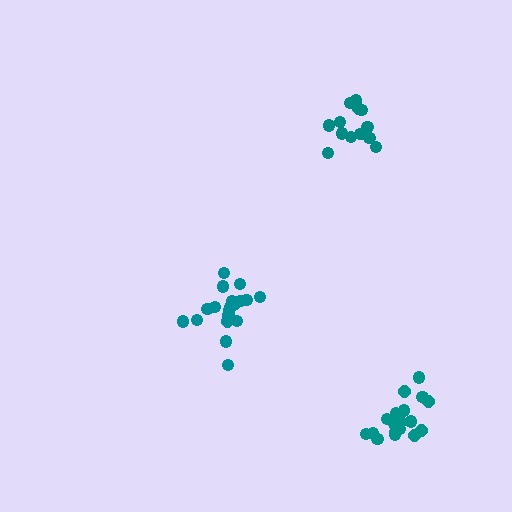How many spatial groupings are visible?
There are 3 spatial groupings.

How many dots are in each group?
Group 1: 13 dots, Group 2: 19 dots, Group 3: 19 dots (51 total).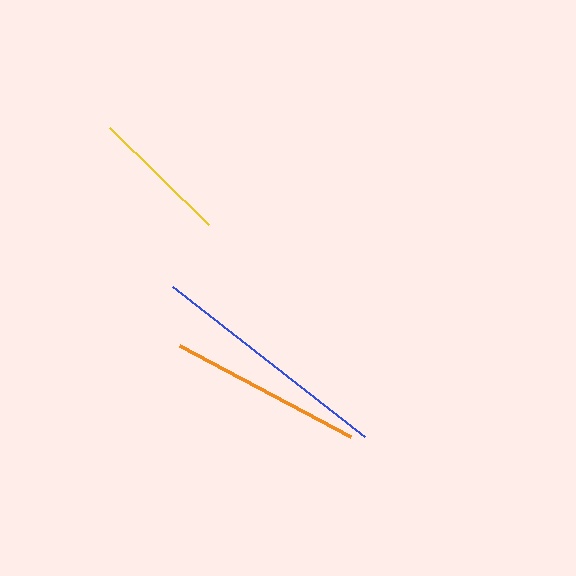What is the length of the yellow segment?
The yellow segment is approximately 139 pixels long.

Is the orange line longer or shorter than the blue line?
The blue line is longer than the orange line.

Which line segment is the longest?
The blue line is the longest at approximately 243 pixels.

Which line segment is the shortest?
The yellow line is the shortest at approximately 139 pixels.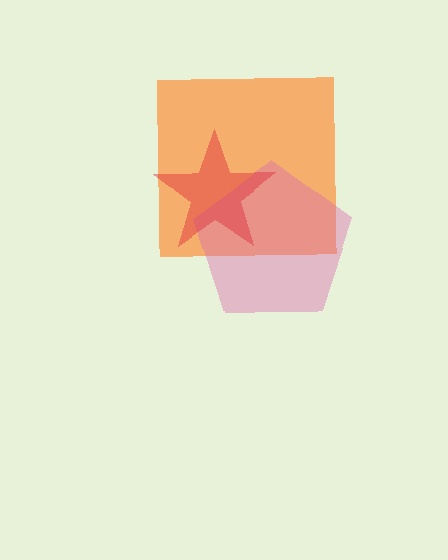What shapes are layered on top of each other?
The layered shapes are: an orange square, a pink pentagon, a red star.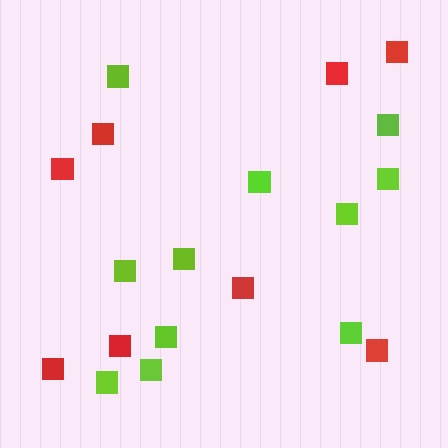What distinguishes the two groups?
There are 2 groups: one group of red squares (8) and one group of lime squares (11).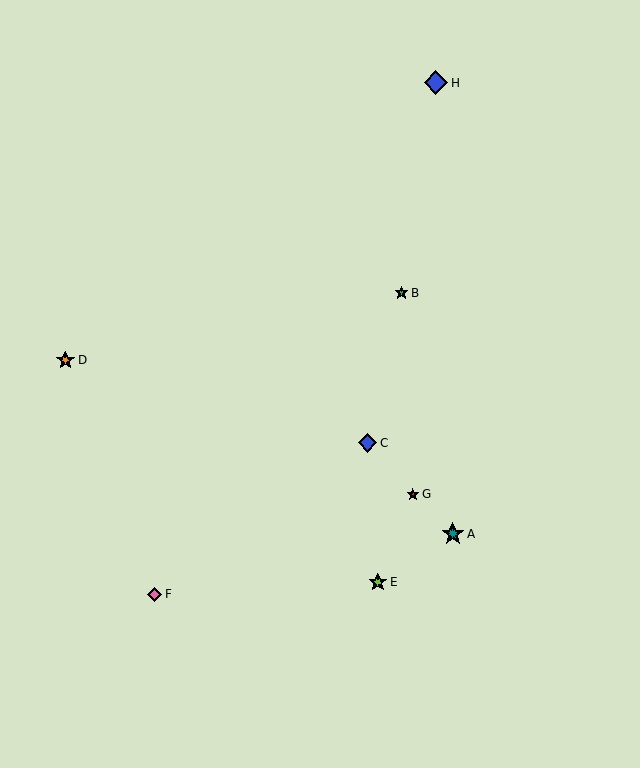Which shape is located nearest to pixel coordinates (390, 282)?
The green star (labeled B) at (402, 293) is nearest to that location.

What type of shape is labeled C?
Shape C is a blue diamond.